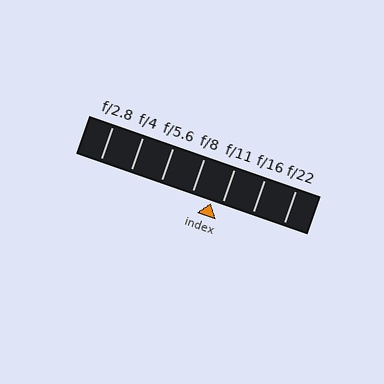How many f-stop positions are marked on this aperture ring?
There are 7 f-stop positions marked.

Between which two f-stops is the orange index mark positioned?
The index mark is between f/8 and f/11.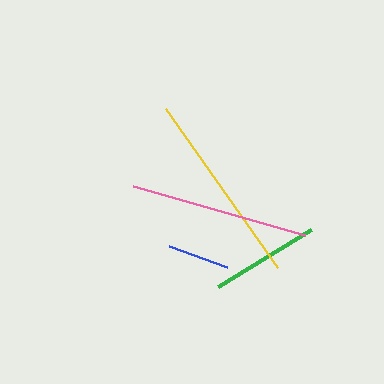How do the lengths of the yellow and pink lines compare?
The yellow and pink lines are approximately the same length.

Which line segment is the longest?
The yellow line is the longest at approximately 195 pixels.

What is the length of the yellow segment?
The yellow segment is approximately 195 pixels long.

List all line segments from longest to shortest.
From longest to shortest: yellow, pink, green, blue.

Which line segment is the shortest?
The blue line is the shortest at approximately 61 pixels.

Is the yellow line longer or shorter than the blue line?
The yellow line is longer than the blue line.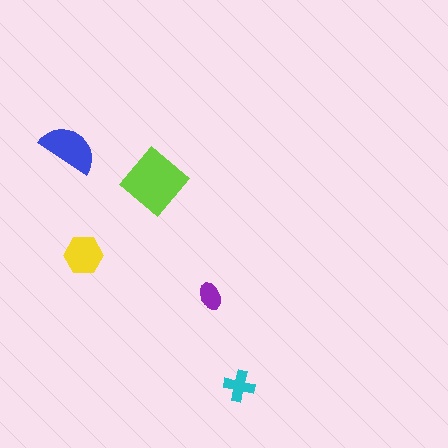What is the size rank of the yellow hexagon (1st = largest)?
3rd.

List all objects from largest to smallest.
The lime diamond, the blue semicircle, the yellow hexagon, the cyan cross, the purple ellipse.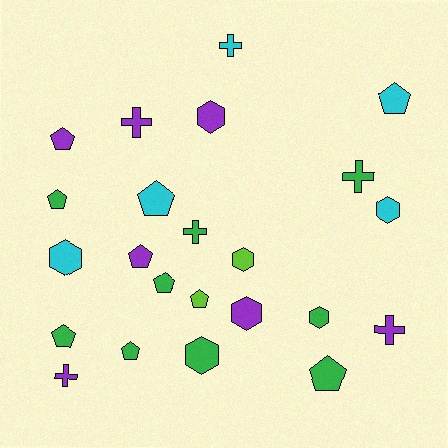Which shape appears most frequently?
Pentagon, with 10 objects.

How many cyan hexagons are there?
There are 2 cyan hexagons.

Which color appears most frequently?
Green, with 9 objects.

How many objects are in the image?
There are 23 objects.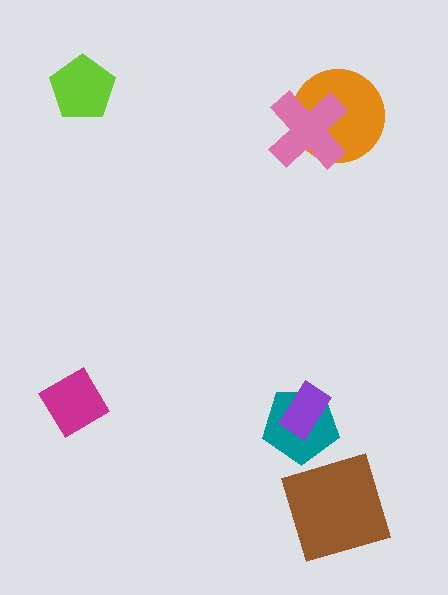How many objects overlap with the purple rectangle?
1 object overlaps with the purple rectangle.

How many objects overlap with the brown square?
0 objects overlap with the brown square.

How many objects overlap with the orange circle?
1 object overlaps with the orange circle.